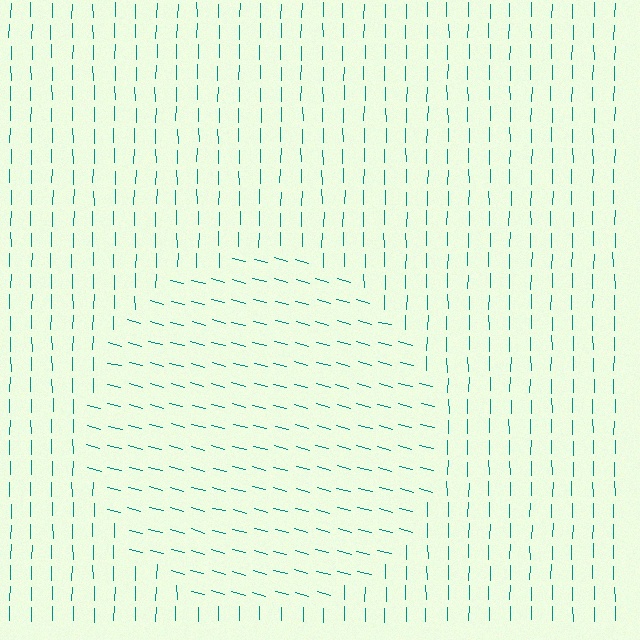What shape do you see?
I see a circle.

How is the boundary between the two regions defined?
The boundary is defined purely by a change in line orientation (approximately 75 degrees difference). All lines are the same color and thickness.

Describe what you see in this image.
The image is filled with small teal line segments. A circle region in the image has lines oriented differently from the surrounding lines, creating a visible texture boundary.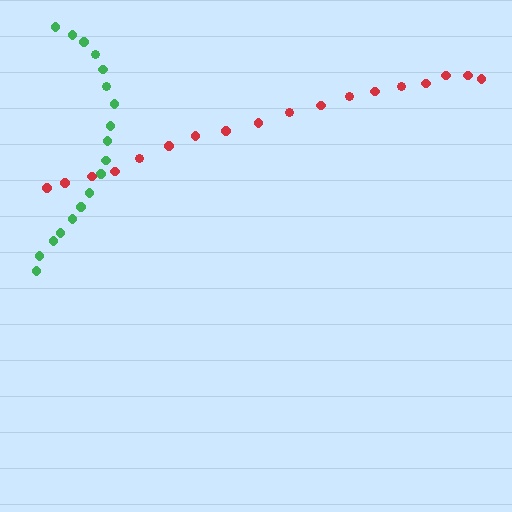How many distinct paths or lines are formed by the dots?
There are 2 distinct paths.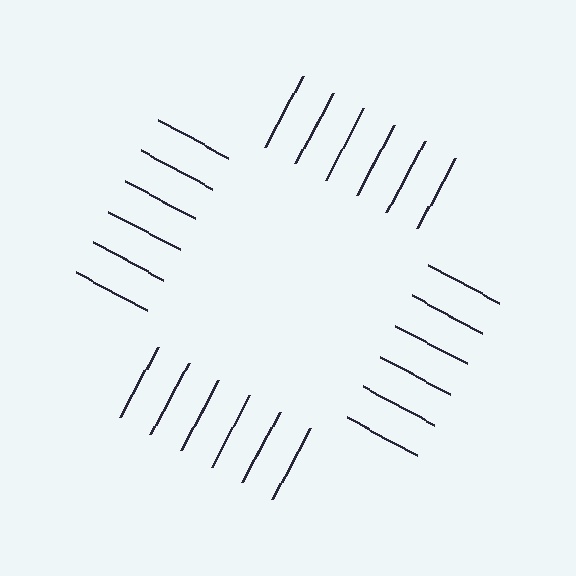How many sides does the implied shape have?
4 sides — the line-ends trace a square.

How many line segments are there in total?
24 — 6 along each of the 4 edges.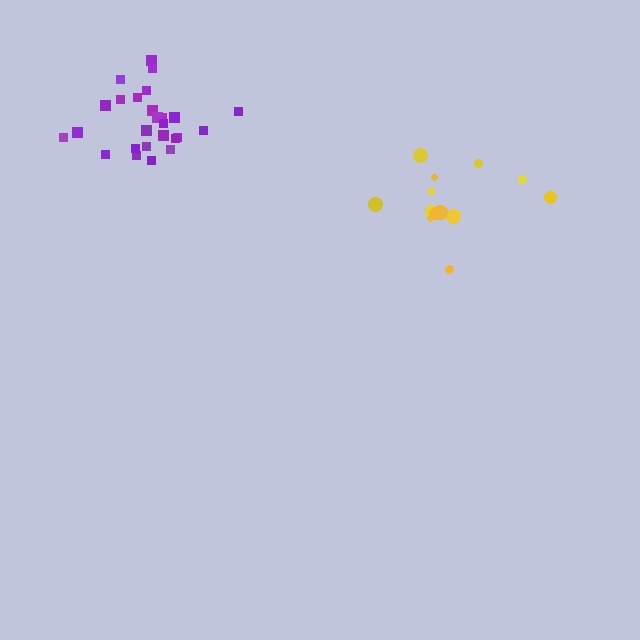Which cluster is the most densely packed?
Purple.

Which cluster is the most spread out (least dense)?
Yellow.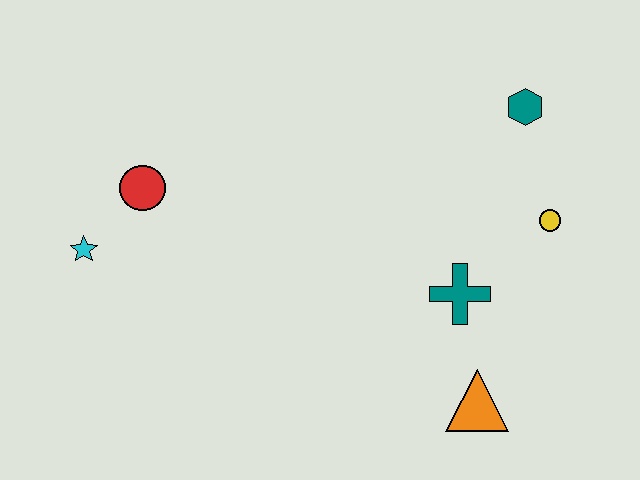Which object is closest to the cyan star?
The red circle is closest to the cyan star.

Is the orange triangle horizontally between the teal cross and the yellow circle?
Yes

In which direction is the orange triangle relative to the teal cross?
The orange triangle is below the teal cross.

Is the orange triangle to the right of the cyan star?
Yes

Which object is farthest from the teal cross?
The cyan star is farthest from the teal cross.